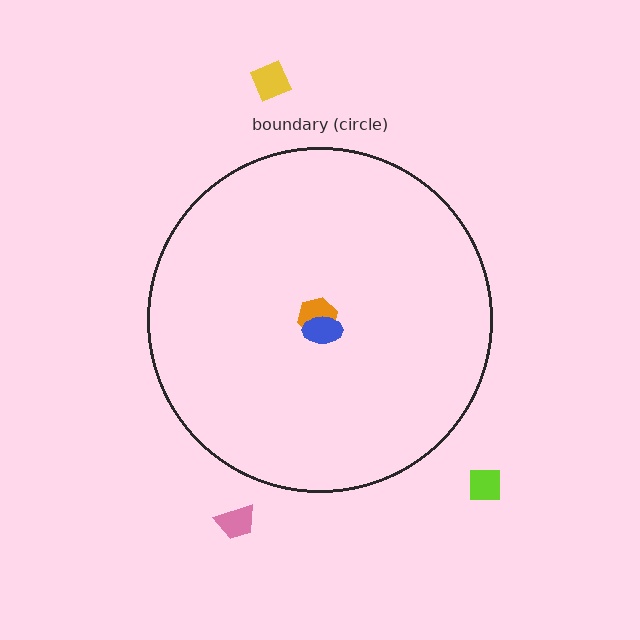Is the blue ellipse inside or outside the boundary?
Inside.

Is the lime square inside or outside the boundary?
Outside.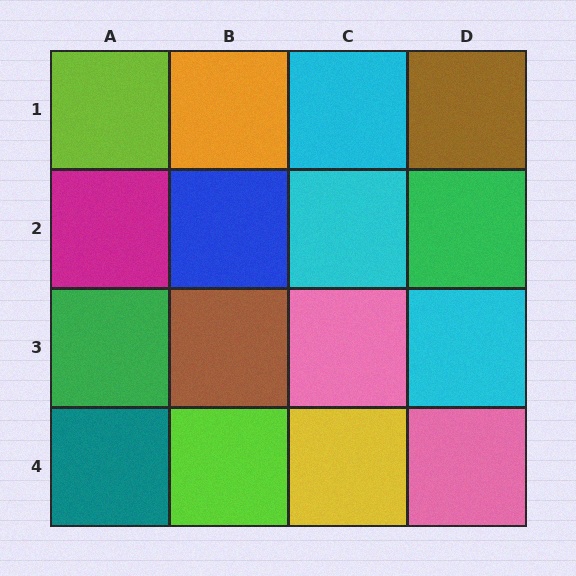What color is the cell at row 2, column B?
Blue.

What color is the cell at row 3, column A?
Green.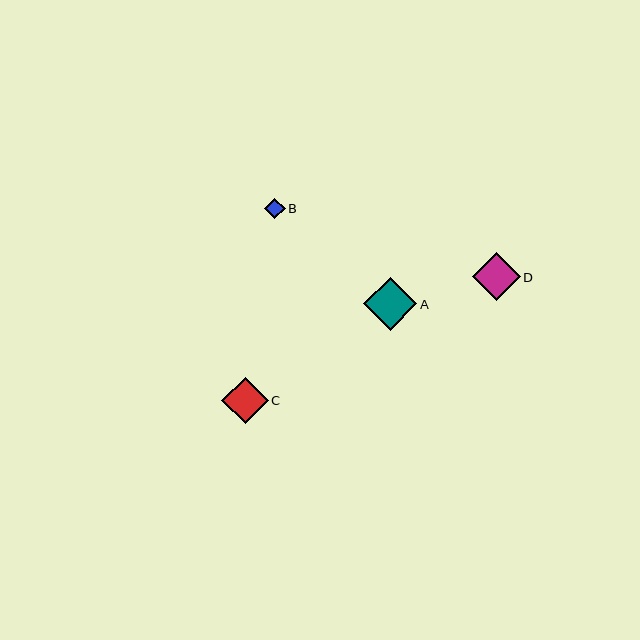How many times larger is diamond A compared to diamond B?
Diamond A is approximately 2.6 times the size of diamond B.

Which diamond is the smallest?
Diamond B is the smallest with a size of approximately 20 pixels.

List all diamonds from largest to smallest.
From largest to smallest: A, D, C, B.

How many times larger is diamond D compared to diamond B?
Diamond D is approximately 2.4 times the size of diamond B.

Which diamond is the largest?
Diamond A is the largest with a size of approximately 53 pixels.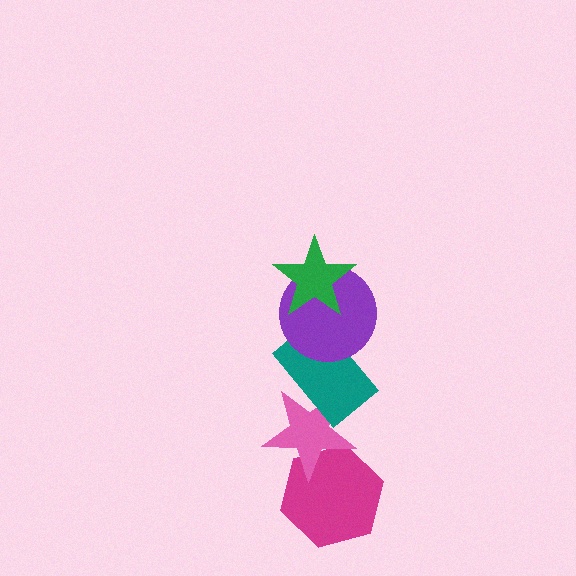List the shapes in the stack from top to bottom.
From top to bottom: the green star, the purple circle, the teal rectangle, the pink star, the magenta hexagon.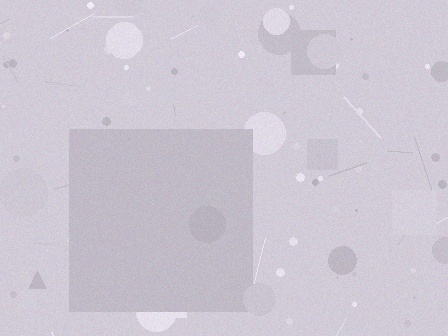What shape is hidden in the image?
A square is hidden in the image.